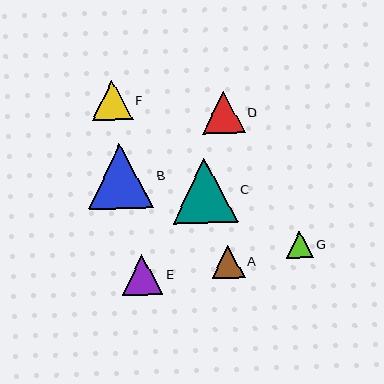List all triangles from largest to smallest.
From largest to smallest: B, C, D, E, F, A, G.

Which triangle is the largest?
Triangle B is the largest with a size of approximately 66 pixels.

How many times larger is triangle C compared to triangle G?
Triangle C is approximately 2.4 times the size of triangle G.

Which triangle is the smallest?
Triangle G is the smallest with a size of approximately 27 pixels.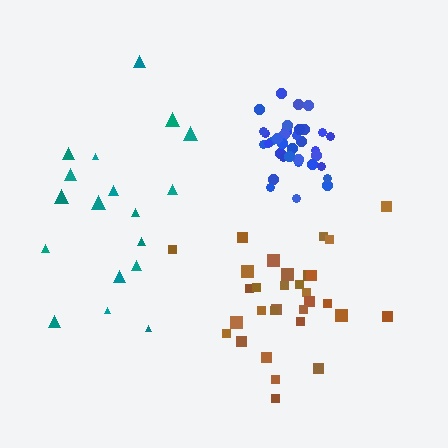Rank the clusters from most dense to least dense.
blue, brown, teal.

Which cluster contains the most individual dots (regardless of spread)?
Blue (35).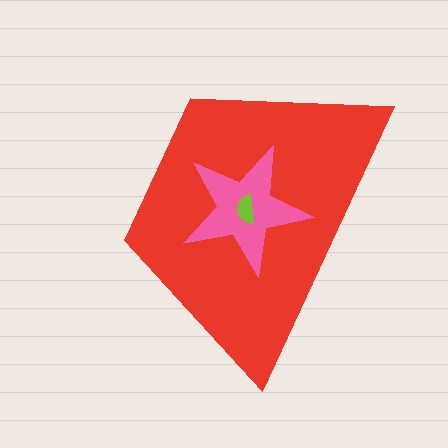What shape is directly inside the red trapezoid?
The pink star.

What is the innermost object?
The lime semicircle.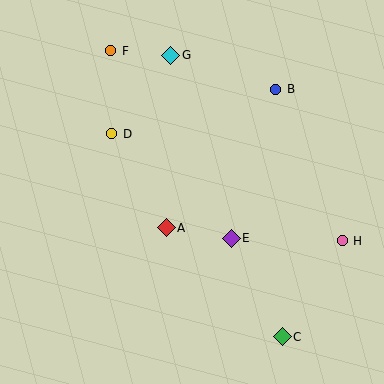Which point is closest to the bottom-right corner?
Point C is closest to the bottom-right corner.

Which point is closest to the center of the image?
Point A at (166, 228) is closest to the center.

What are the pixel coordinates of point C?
Point C is at (282, 337).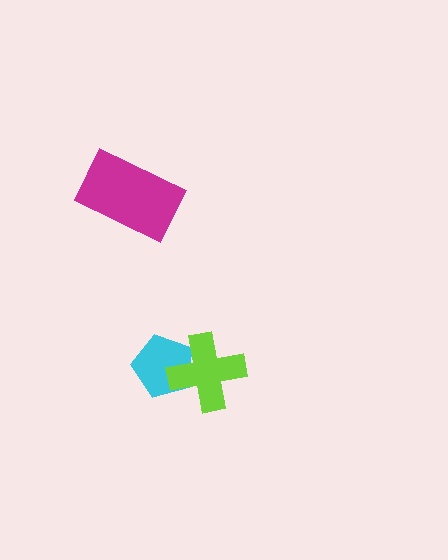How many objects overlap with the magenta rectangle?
0 objects overlap with the magenta rectangle.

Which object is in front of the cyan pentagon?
The lime cross is in front of the cyan pentagon.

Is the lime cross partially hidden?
No, no other shape covers it.